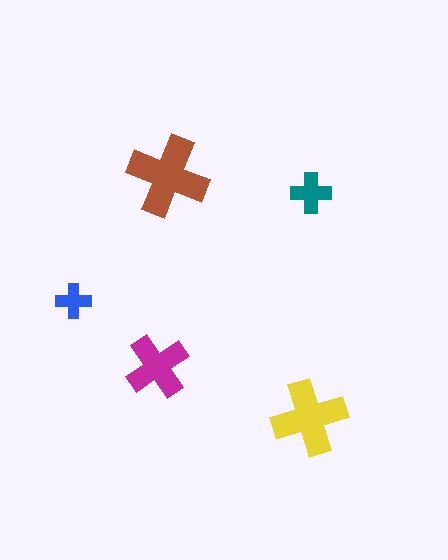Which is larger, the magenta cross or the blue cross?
The magenta one.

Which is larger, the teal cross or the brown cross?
The brown one.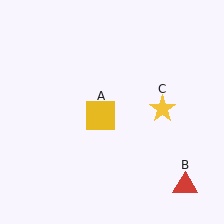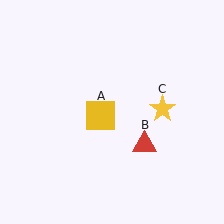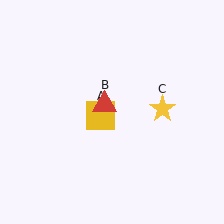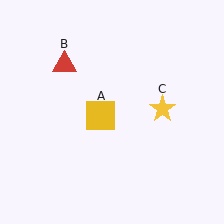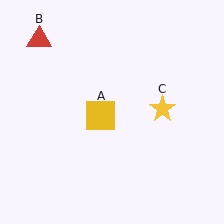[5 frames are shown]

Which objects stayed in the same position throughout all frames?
Yellow square (object A) and yellow star (object C) remained stationary.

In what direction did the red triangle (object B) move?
The red triangle (object B) moved up and to the left.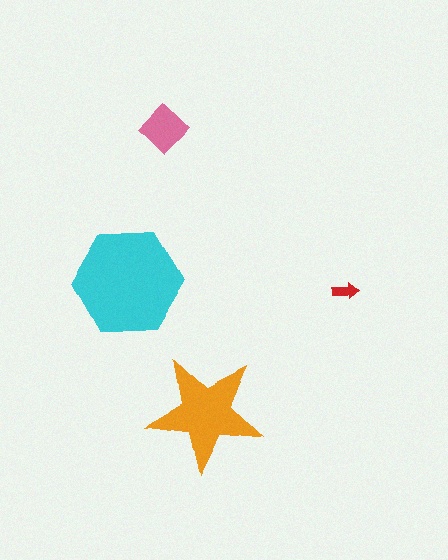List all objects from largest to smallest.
The cyan hexagon, the orange star, the pink diamond, the red arrow.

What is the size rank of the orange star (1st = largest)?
2nd.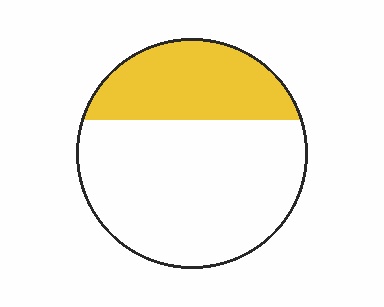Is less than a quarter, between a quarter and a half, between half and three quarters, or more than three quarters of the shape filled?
Between a quarter and a half.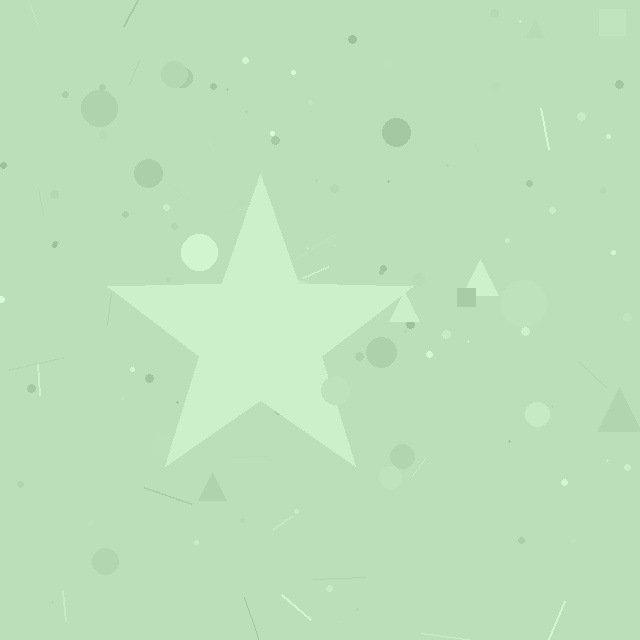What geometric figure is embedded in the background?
A star is embedded in the background.